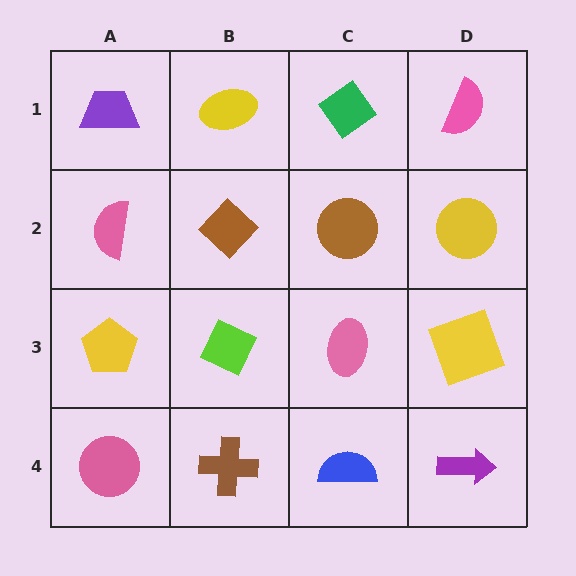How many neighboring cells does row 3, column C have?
4.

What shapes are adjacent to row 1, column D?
A yellow circle (row 2, column D), a green diamond (row 1, column C).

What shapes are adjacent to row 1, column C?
A brown circle (row 2, column C), a yellow ellipse (row 1, column B), a pink semicircle (row 1, column D).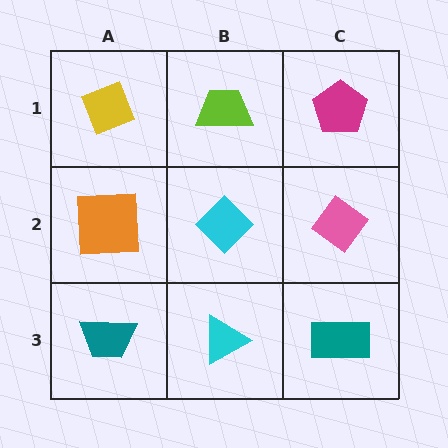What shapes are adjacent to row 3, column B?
A cyan diamond (row 2, column B), a teal trapezoid (row 3, column A), a teal rectangle (row 3, column C).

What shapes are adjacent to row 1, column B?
A cyan diamond (row 2, column B), a yellow diamond (row 1, column A), a magenta pentagon (row 1, column C).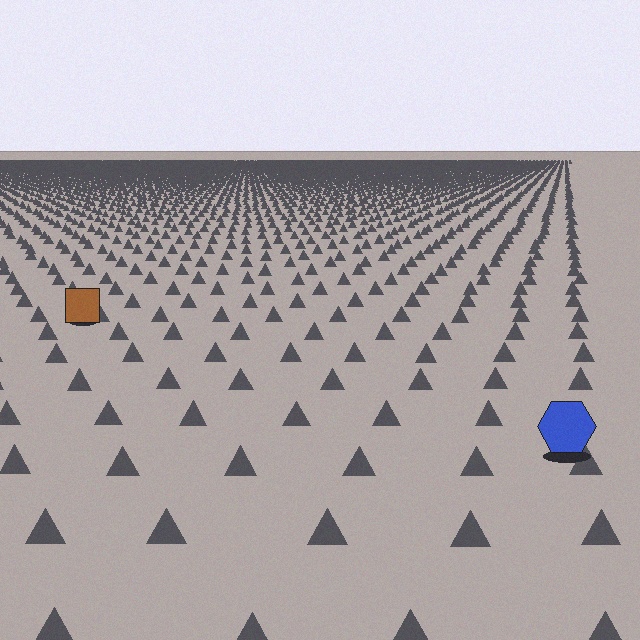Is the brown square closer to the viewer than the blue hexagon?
No. The blue hexagon is closer — you can tell from the texture gradient: the ground texture is coarser near it.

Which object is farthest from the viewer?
The brown square is farthest from the viewer. It appears smaller and the ground texture around it is denser.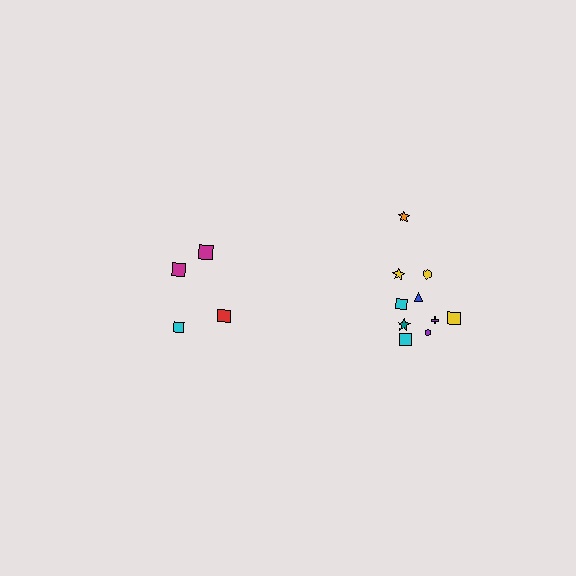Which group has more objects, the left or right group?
The right group.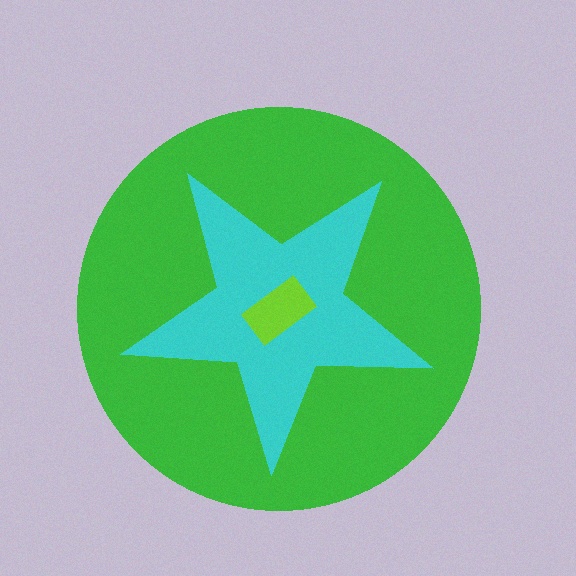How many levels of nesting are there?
3.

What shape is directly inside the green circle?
The cyan star.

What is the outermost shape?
The green circle.